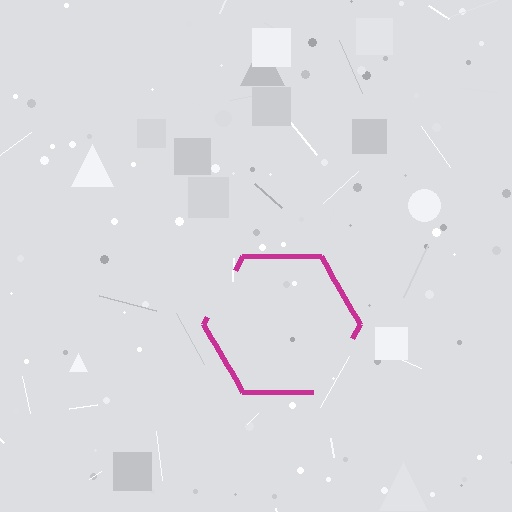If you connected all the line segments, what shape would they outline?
They would outline a hexagon.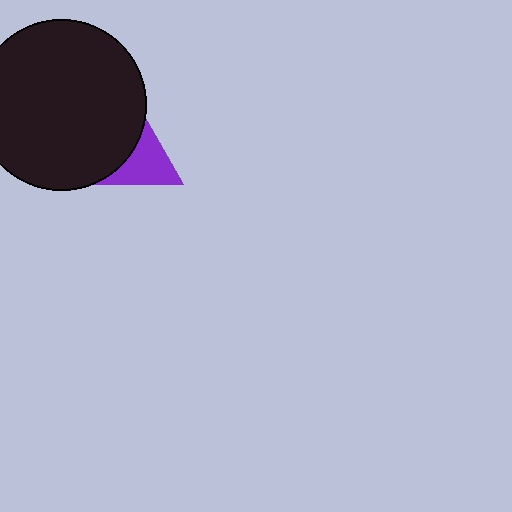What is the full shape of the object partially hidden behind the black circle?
The partially hidden object is a purple triangle.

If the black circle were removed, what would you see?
You would see the complete purple triangle.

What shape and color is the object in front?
The object in front is a black circle.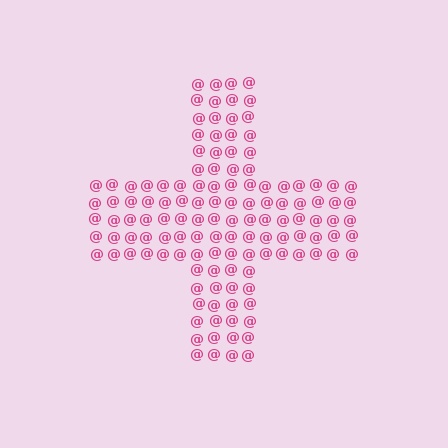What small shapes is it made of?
It is made of small at signs.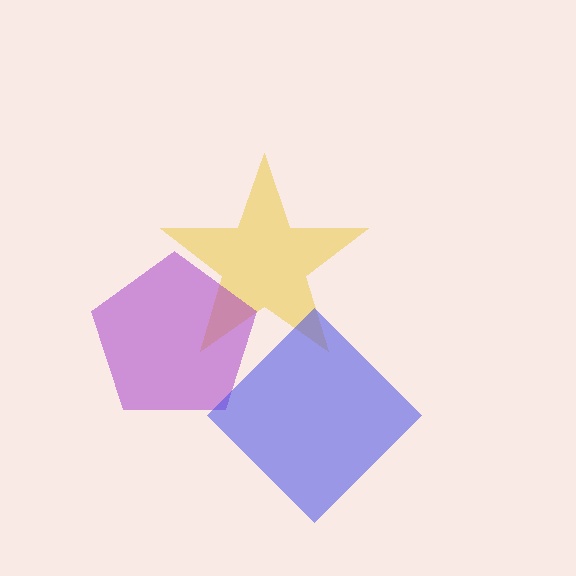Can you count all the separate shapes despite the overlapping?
Yes, there are 3 separate shapes.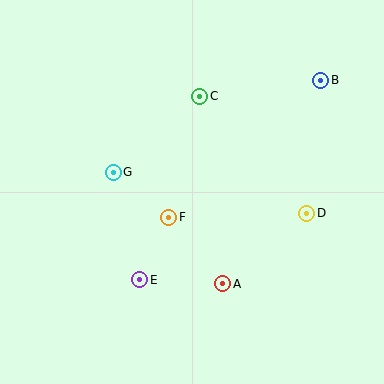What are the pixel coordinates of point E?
Point E is at (140, 280).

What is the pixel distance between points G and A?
The distance between G and A is 156 pixels.